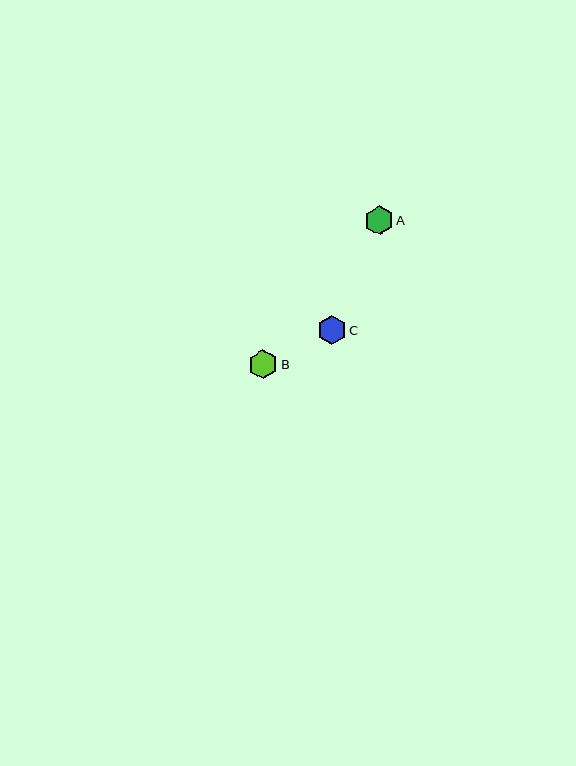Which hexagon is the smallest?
Hexagon A is the smallest with a size of approximately 29 pixels.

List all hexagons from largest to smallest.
From largest to smallest: B, C, A.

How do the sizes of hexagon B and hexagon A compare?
Hexagon B and hexagon A are approximately the same size.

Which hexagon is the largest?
Hexagon B is the largest with a size of approximately 29 pixels.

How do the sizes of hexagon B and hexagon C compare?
Hexagon B and hexagon C are approximately the same size.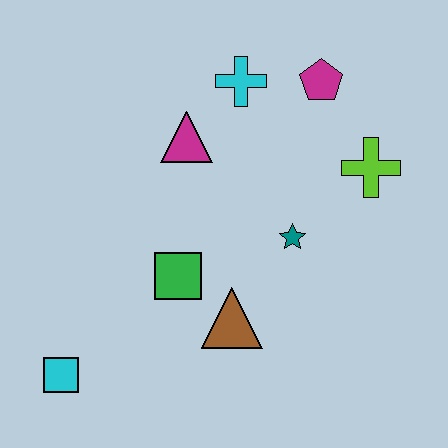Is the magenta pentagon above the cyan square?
Yes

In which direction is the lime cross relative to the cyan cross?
The lime cross is to the right of the cyan cross.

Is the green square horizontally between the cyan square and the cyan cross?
Yes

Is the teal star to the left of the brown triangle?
No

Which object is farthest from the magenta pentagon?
The cyan square is farthest from the magenta pentagon.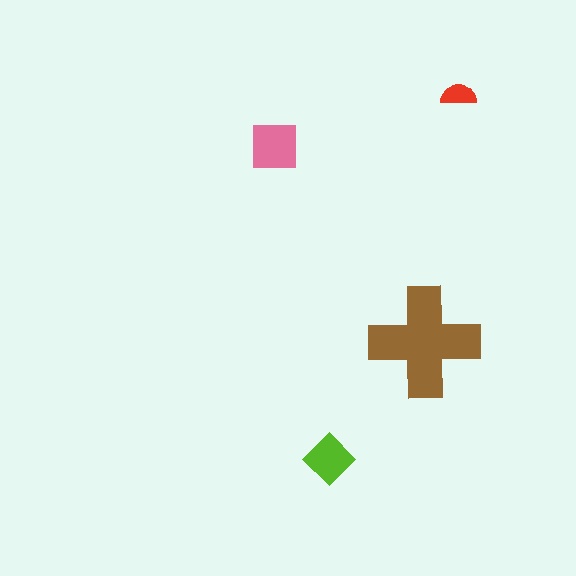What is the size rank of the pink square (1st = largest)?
2nd.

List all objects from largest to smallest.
The brown cross, the pink square, the lime diamond, the red semicircle.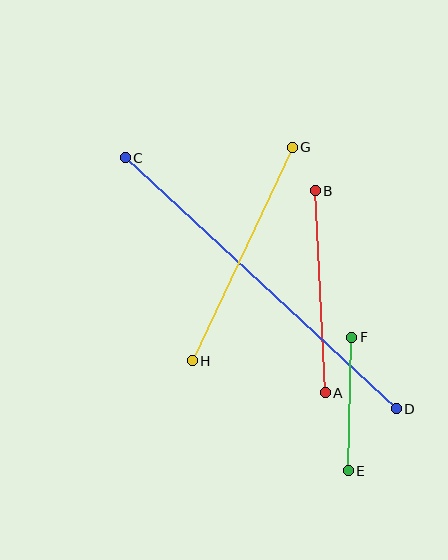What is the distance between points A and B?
The distance is approximately 202 pixels.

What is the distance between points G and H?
The distance is approximately 235 pixels.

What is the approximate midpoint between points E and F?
The midpoint is at approximately (350, 404) pixels.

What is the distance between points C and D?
The distance is approximately 369 pixels.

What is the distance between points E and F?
The distance is approximately 134 pixels.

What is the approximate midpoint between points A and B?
The midpoint is at approximately (320, 292) pixels.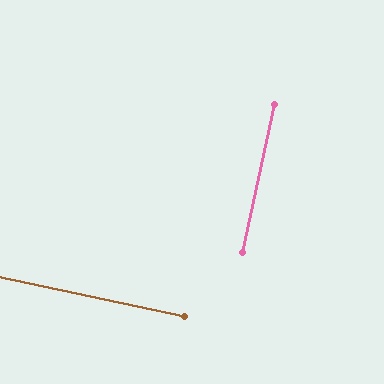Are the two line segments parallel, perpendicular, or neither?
Perpendicular — they meet at approximately 90°.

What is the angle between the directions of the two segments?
Approximately 90 degrees.